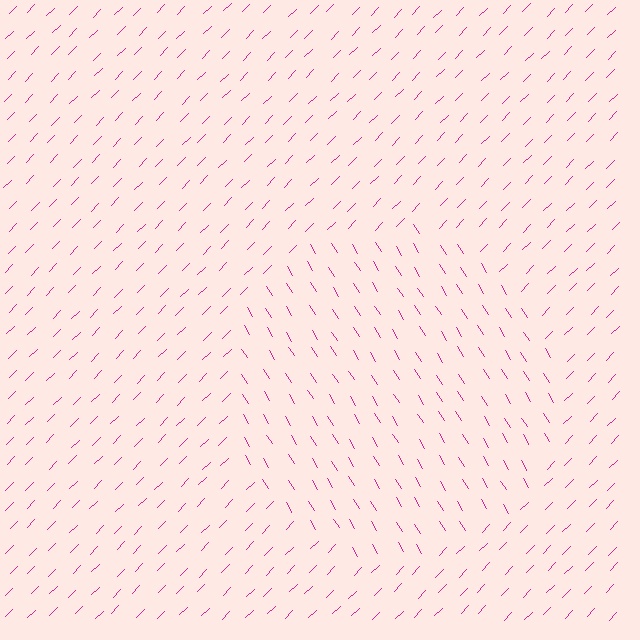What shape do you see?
I see a circle.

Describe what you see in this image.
The image is filled with small magenta line segments. A circle region in the image has lines oriented differently from the surrounding lines, creating a visible texture boundary.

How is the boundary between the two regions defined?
The boundary is defined purely by a change in line orientation (approximately 76 degrees difference). All lines are the same color and thickness.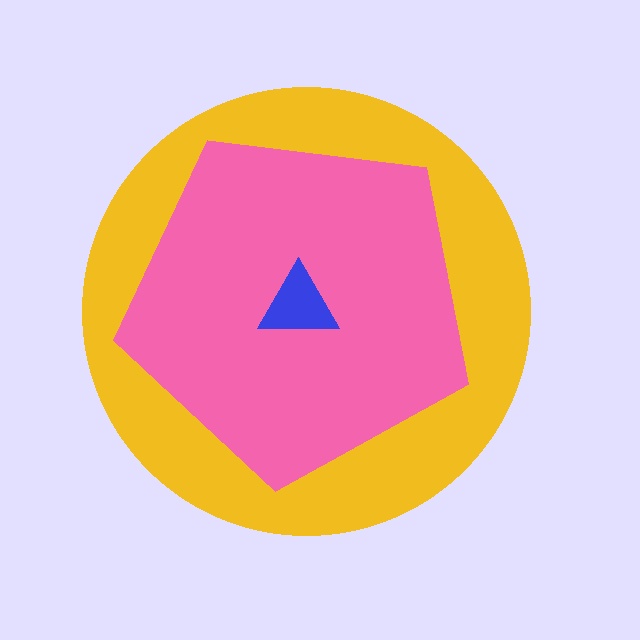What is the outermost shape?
The yellow circle.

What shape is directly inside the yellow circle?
The pink pentagon.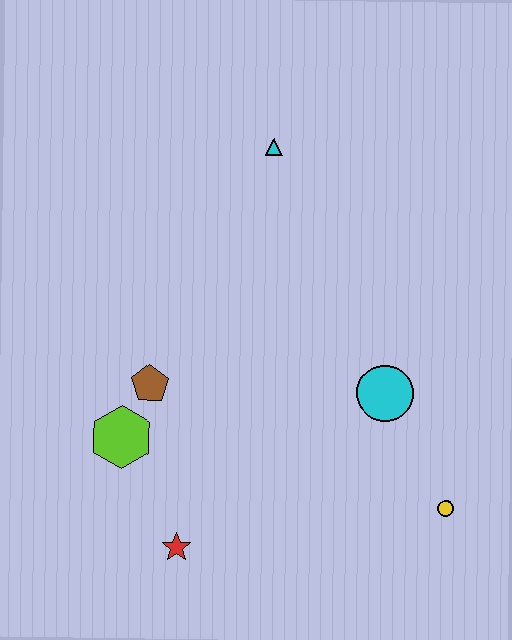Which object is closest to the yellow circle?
The cyan circle is closest to the yellow circle.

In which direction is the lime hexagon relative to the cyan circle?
The lime hexagon is to the left of the cyan circle.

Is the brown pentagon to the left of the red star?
Yes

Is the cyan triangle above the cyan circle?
Yes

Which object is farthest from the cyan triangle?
The red star is farthest from the cyan triangle.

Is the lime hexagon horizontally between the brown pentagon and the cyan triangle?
No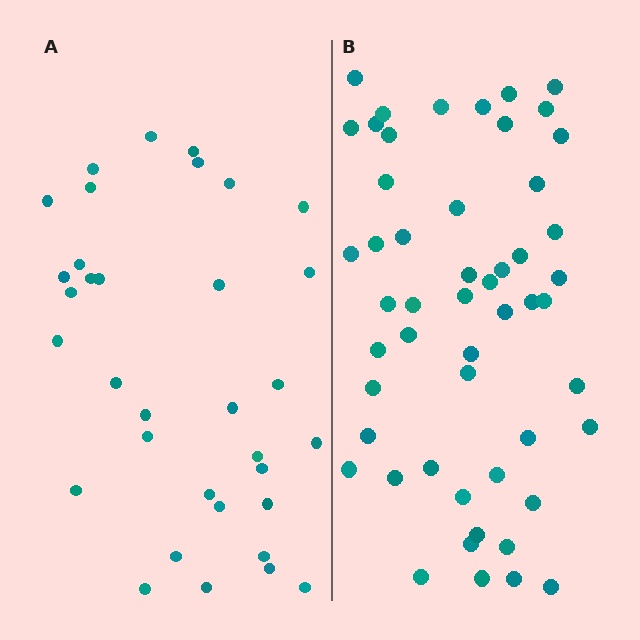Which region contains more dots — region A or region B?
Region B (the right region) has more dots.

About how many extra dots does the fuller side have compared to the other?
Region B has approximately 20 more dots than region A.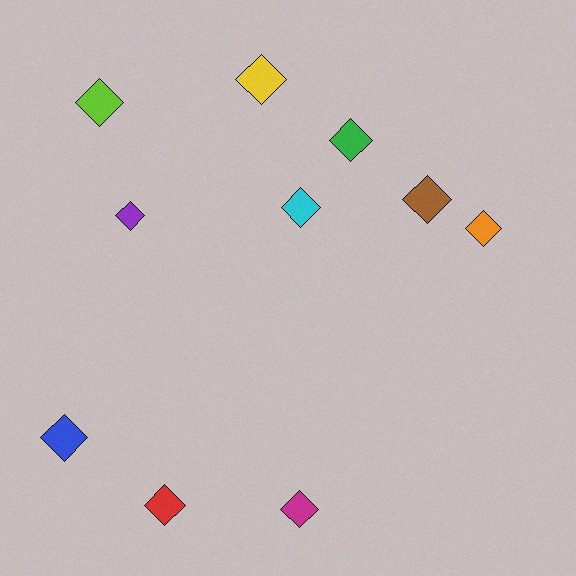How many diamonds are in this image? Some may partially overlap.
There are 10 diamonds.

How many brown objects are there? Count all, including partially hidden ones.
There is 1 brown object.